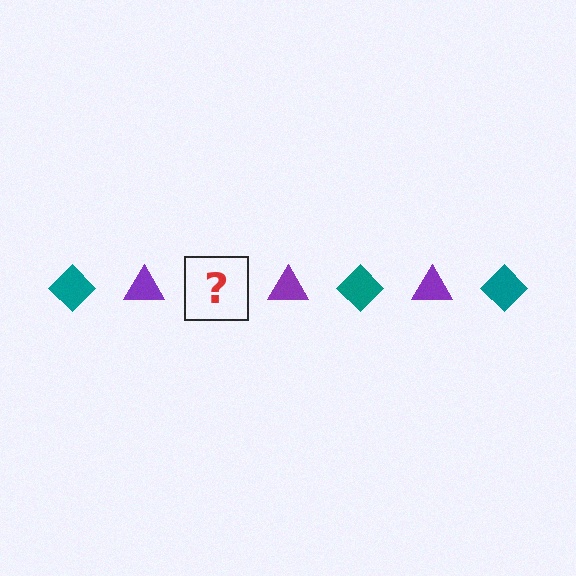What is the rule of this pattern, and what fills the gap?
The rule is that the pattern alternates between teal diamond and purple triangle. The gap should be filled with a teal diamond.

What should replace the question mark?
The question mark should be replaced with a teal diamond.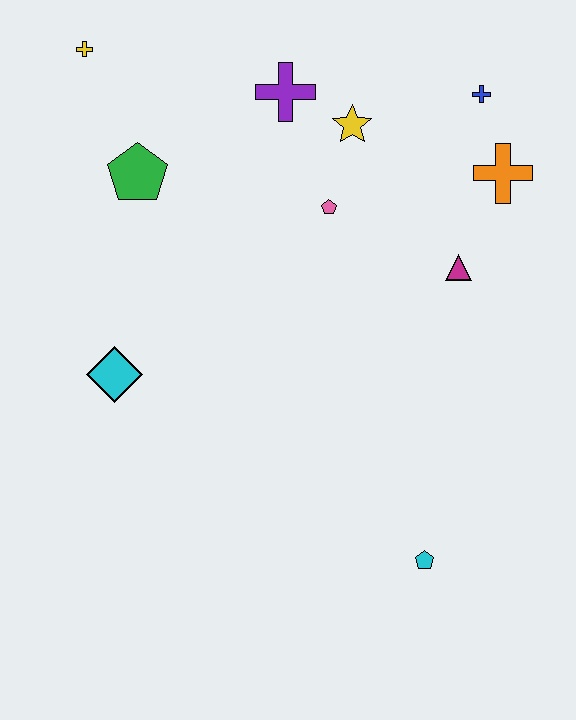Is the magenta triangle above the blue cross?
No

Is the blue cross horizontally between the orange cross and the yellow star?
Yes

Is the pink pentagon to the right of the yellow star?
No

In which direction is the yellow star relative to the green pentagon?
The yellow star is to the right of the green pentagon.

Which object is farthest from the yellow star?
The cyan pentagon is farthest from the yellow star.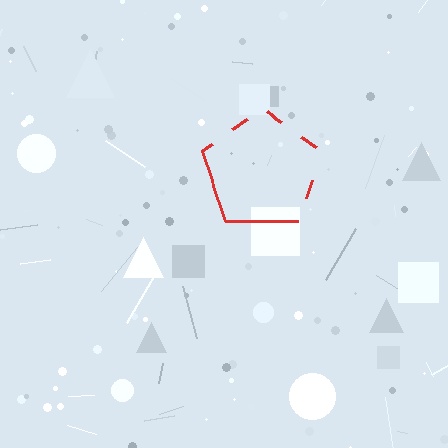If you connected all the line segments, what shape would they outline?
They would outline a pentagon.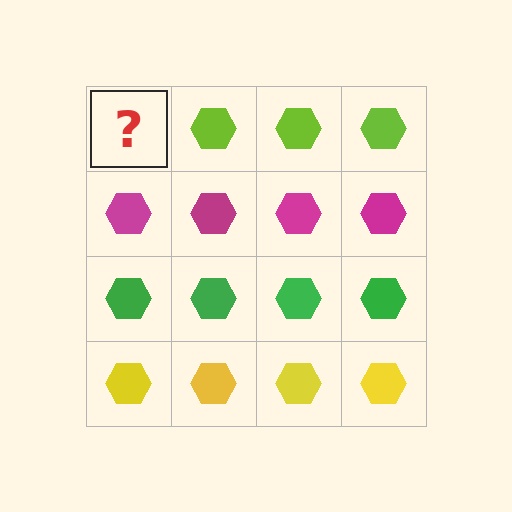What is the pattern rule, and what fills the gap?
The rule is that each row has a consistent color. The gap should be filled with a lime hexagon.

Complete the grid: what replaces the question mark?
The question mark should be replaced with a lime hexagon.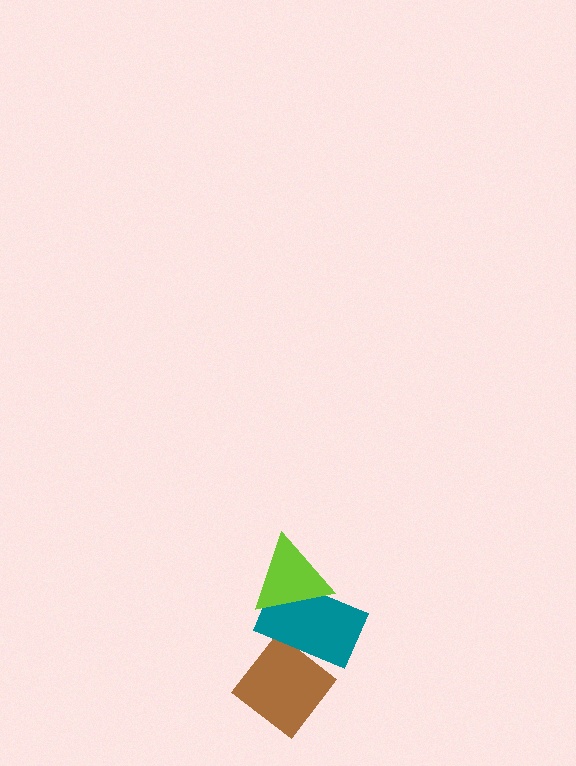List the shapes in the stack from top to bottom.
From top to bottom: the lime triangle, the teal rectangle, the brown diamond.